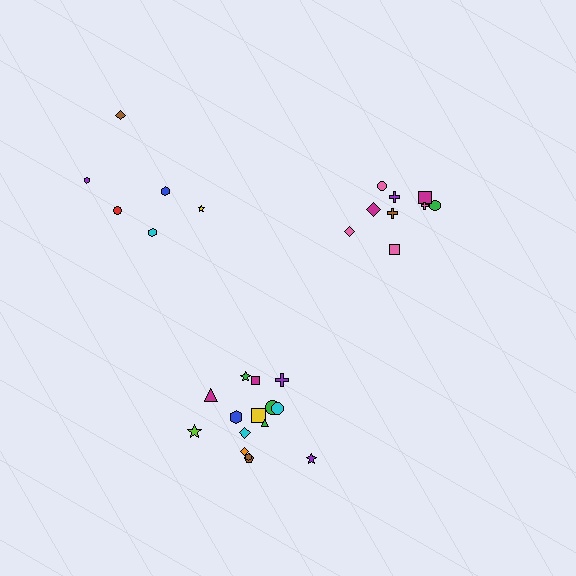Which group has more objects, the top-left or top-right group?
The top-right group.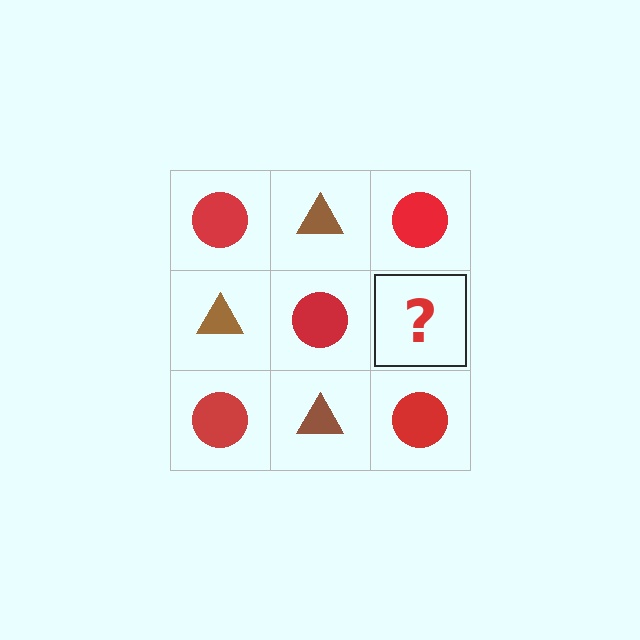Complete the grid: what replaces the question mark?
The question mark should be replaced with a brown triangle.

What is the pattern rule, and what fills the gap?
The rule is that it alternates red circle and brown triangle in a checkerboard pattern. The gap should be filled with a brown triangle.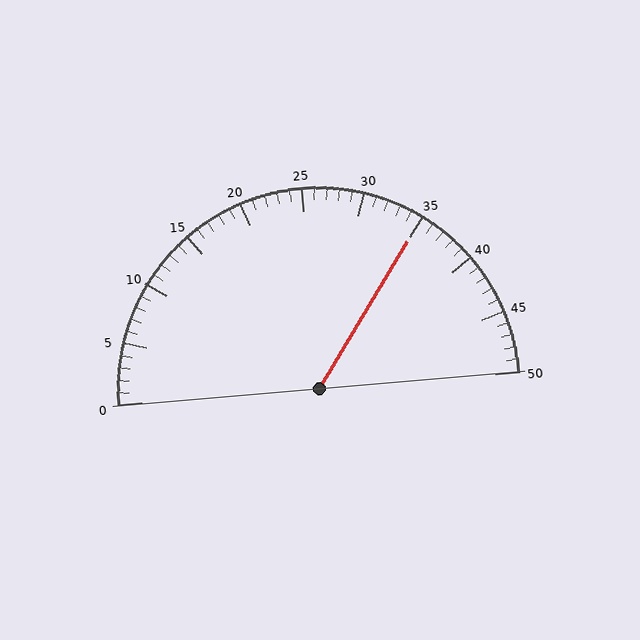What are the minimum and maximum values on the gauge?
The gauge ranges from 0 to 50.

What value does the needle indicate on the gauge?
The needle indicates approximately 35.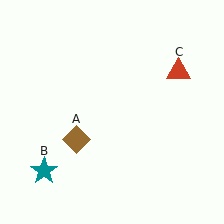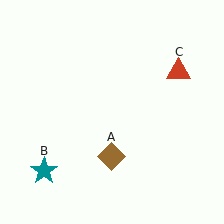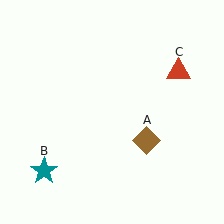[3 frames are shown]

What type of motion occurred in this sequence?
The brown diamond (object A) rotated counterclockwise around the center of the scene.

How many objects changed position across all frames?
1 object changed position: brown diamond (object A).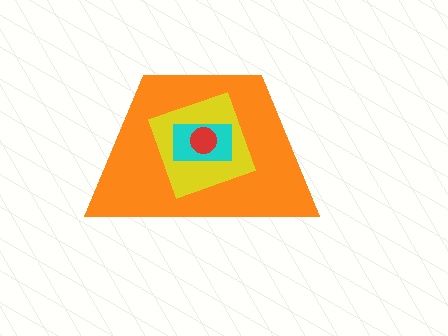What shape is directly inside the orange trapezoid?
The yellow square.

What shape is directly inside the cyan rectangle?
The red circle.